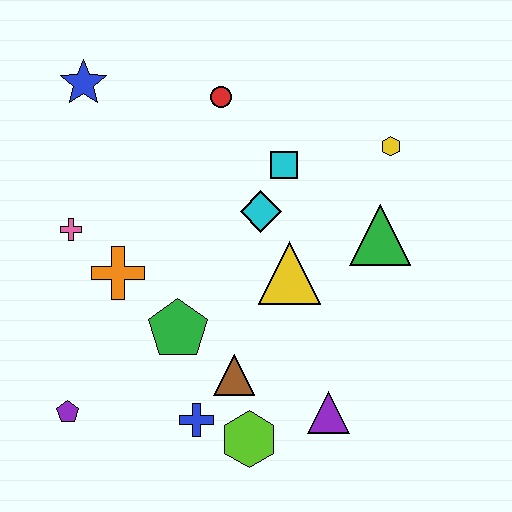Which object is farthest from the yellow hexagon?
The purple pentagon is farthest from the yellow hexagon.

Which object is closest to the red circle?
The cyan square is closest to the red circle.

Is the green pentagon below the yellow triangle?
Yes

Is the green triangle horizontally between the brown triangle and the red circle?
No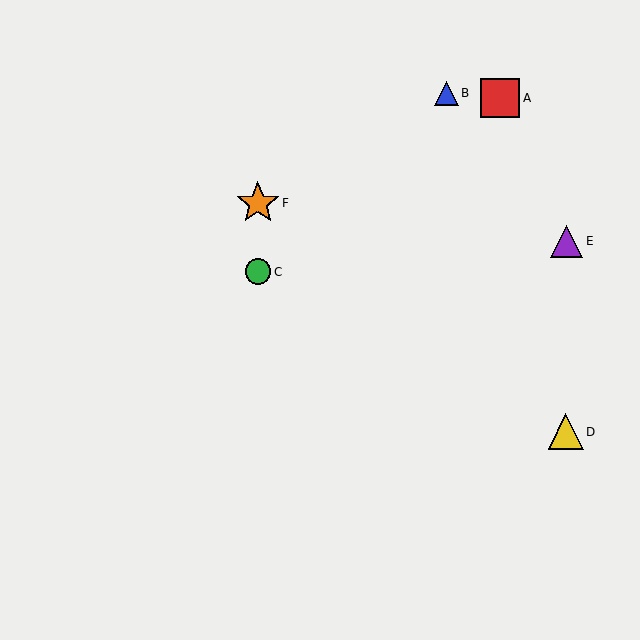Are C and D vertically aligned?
No, C is at x≈258 and D is at x≈566.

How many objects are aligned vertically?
2 objects (C, F) are aligned vertically.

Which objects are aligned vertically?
Objects C, F are aligned vertically.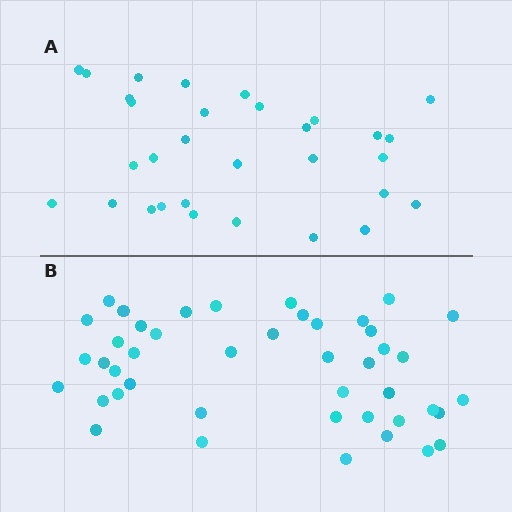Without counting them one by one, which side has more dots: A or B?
Region B (the bottom region) has more dots.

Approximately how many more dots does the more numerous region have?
Region B has approximately 15 more dots than region A.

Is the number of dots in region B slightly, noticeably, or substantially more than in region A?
Region B has noticeably more, but not dramatically so. The ratio is roughly 1.4 to 1.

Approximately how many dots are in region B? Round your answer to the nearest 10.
About 40 dots. (The exact count is 44, which rounds to 40.)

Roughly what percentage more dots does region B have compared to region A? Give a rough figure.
About 40% more.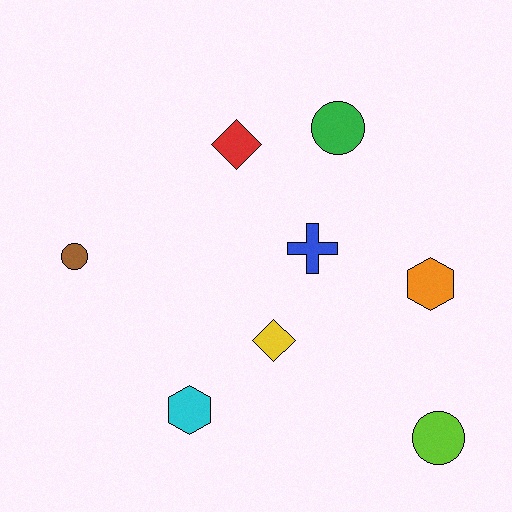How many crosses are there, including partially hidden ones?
There is 1 cross.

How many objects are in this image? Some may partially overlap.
There are 8 objects.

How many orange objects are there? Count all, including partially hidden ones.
There is 1 orange object.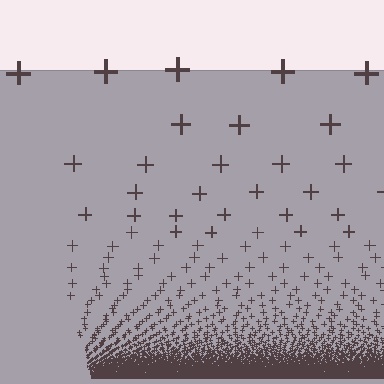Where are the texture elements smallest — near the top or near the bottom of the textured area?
Near the bottom.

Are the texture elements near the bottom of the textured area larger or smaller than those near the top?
Smaller. The gradient is inverted — elements near the bottom are smaller and denser.